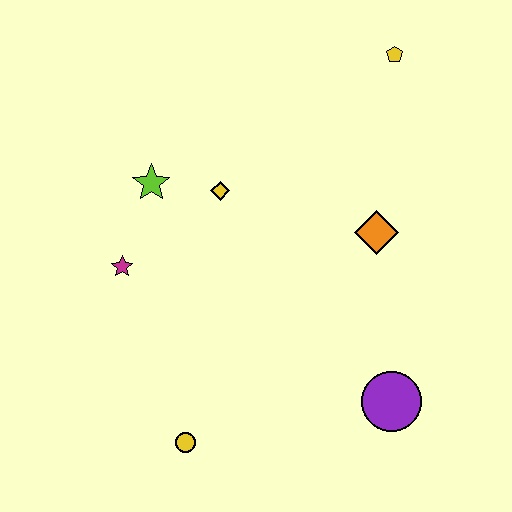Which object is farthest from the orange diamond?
The yellow circle is farthest from the orange diamond.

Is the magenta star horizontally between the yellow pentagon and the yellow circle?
No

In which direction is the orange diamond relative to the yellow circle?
The orange diamond is above the yellow circle.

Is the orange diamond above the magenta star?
Yes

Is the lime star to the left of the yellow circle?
Yes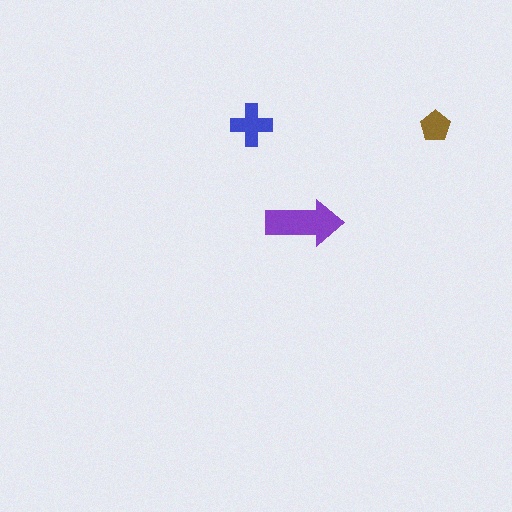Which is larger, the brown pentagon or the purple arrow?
The purple arrow.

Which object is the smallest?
The brown pentagon.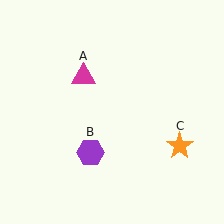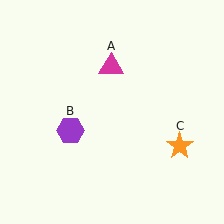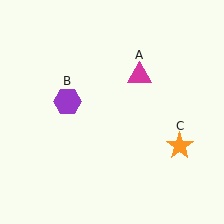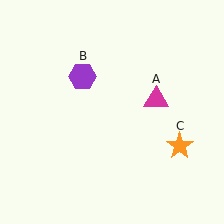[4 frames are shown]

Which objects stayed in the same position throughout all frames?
Orange star (object C) remained stationary.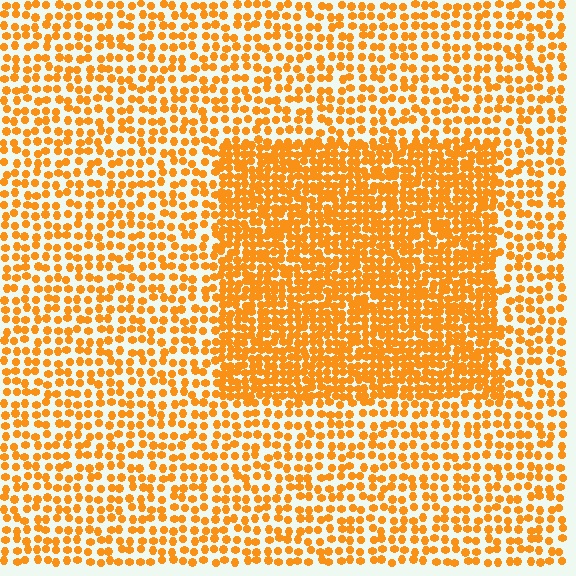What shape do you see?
I see a rectangle.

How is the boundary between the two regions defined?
The boundary is defined by a change in element density (approximately 1.9x ratio). All elements are the same color, size, and shape.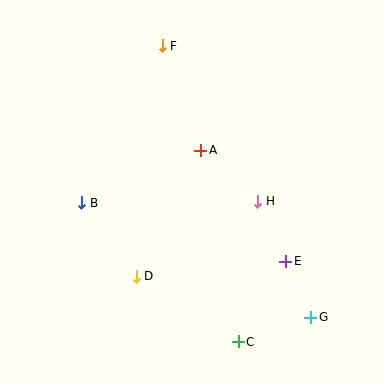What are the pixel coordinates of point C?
Point C is at (238, 342).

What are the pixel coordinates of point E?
Point E is at (286, 261).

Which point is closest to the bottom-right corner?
Point G is closest to the bottom-right corner.